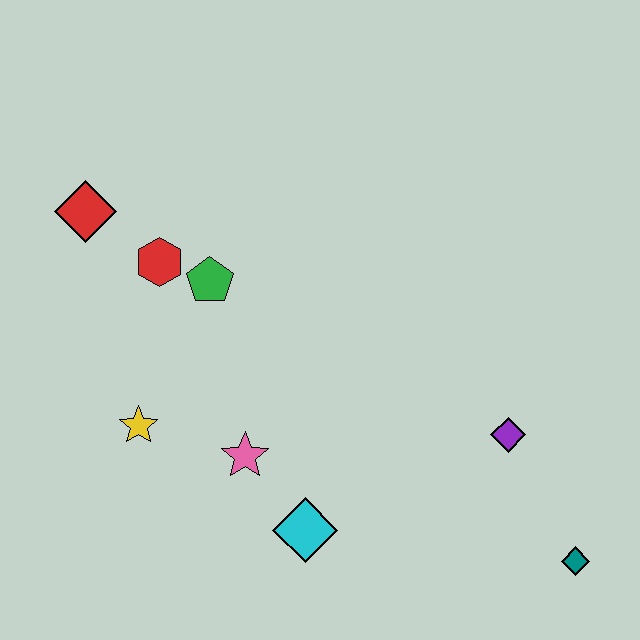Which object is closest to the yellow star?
The pink star is closest to the yellow star.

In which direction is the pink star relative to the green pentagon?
The pink star is below the green pentagon.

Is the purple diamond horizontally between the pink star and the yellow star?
No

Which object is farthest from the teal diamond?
The red diamond is farthest from the teal diamond.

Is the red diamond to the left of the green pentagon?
Yes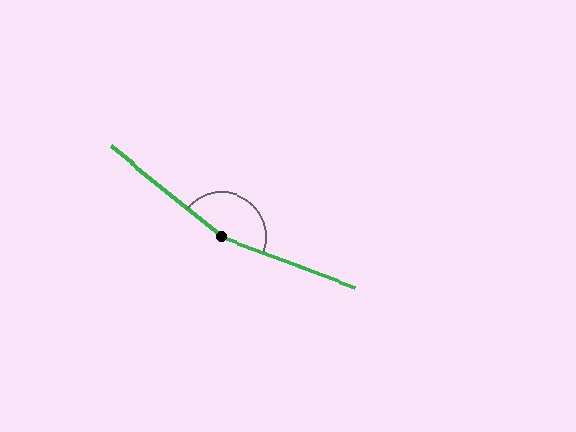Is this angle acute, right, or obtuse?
It is obtuse.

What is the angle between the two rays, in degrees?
Approximately 162 degrees.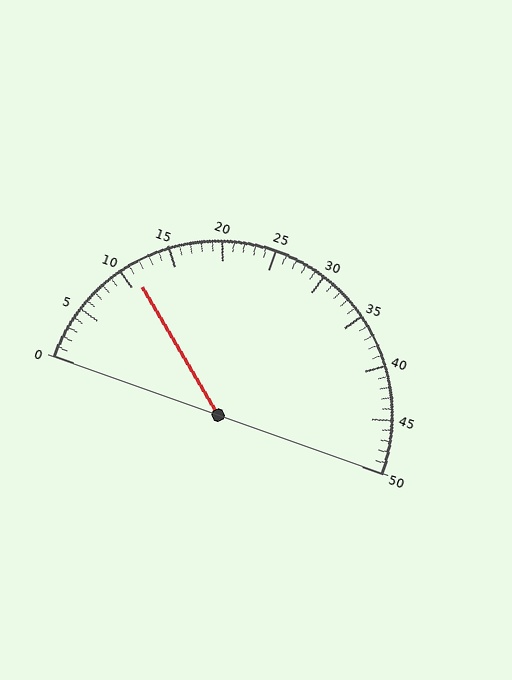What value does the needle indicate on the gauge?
The needle indicates approximately 11.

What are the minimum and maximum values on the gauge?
The gauge ranges from 0 to 50.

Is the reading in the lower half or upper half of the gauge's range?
The reading is in the lower half of the range (0 to 50).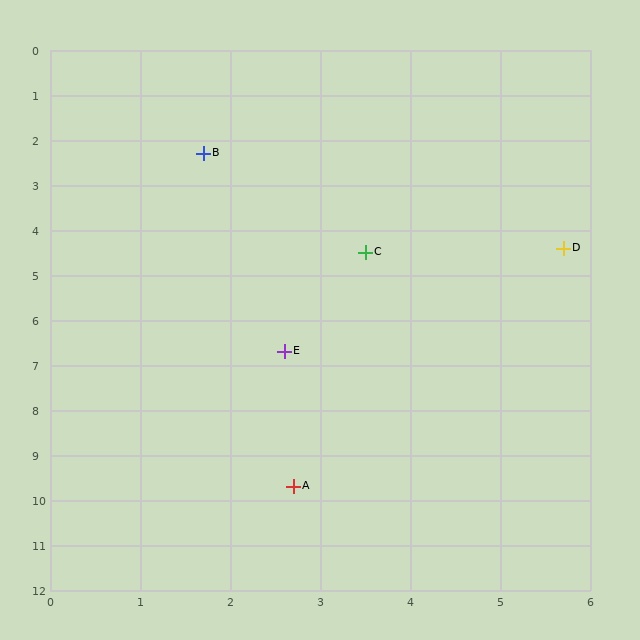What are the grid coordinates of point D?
Point D is at approximately (5.7, 4.4).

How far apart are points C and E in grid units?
Points C and E are about 2.4 grid units apart.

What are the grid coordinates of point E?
Point E is at approximately (2.6, 6.7).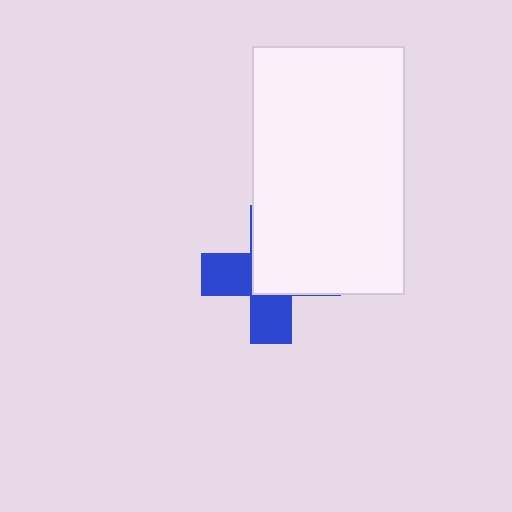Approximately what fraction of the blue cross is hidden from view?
Roughly 58% of the blue cross is hidden behind the white rectangle.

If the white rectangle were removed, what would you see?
You would see the complete blue cross.